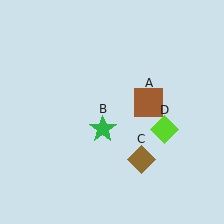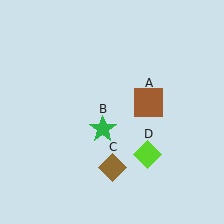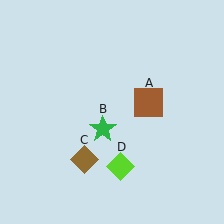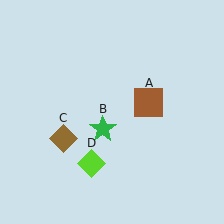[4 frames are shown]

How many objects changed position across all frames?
2 objects changed position: brown diamond (object C), lime diamond (object D).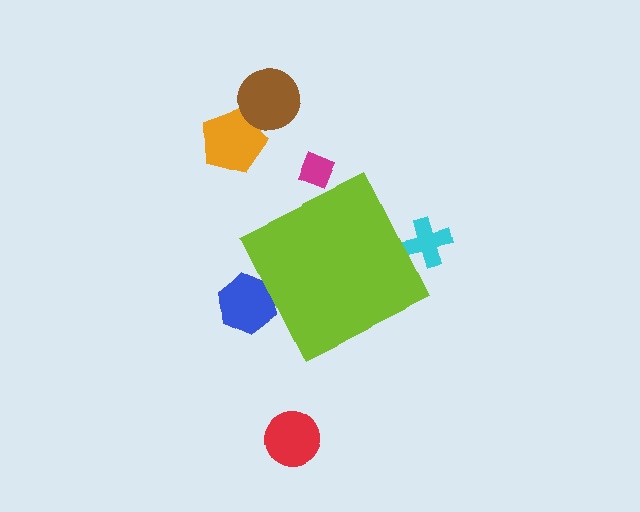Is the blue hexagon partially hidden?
Yes, the blue hexagon is partially hidden behind the lime diamond.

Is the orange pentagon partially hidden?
No, the orange pentagon is fully visible.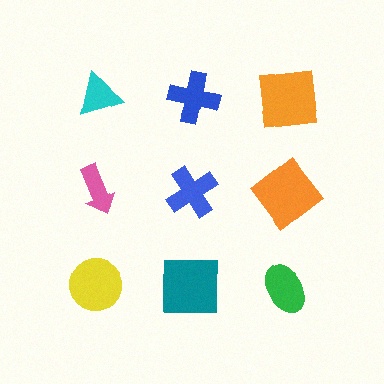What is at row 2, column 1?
A pink arrow.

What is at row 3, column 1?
A yellow circle.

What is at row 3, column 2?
A teal square.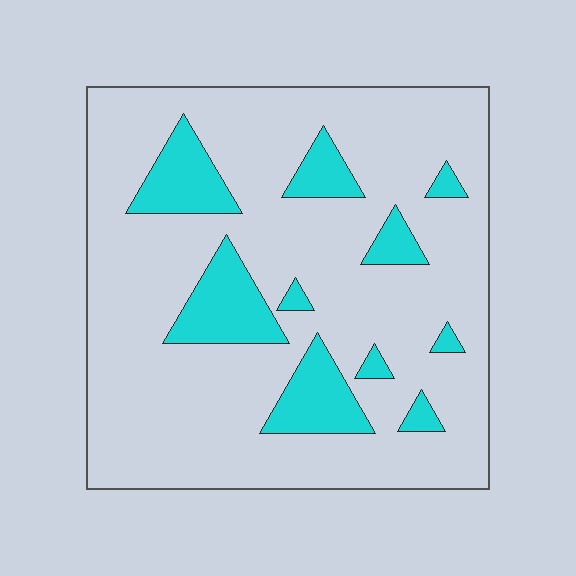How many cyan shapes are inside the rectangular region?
10.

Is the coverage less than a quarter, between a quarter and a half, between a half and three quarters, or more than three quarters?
Less than a quarter.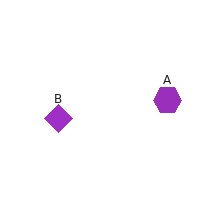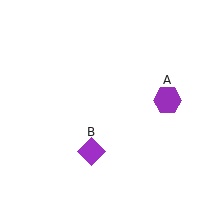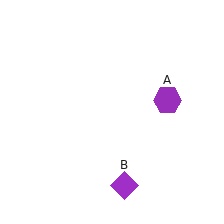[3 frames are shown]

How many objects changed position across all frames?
1 object changed position: purple diamond (object B).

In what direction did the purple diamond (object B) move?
The purple diamond (object B) moved down and to the right.